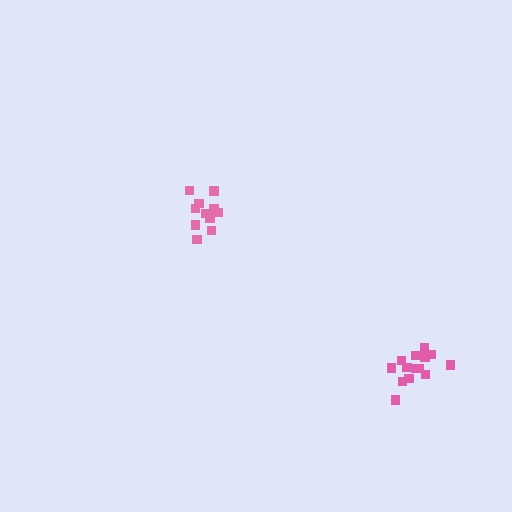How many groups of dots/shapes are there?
There are 2 groups.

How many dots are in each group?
Group 1: 11 dots, Group 2: 15 dots (26 total).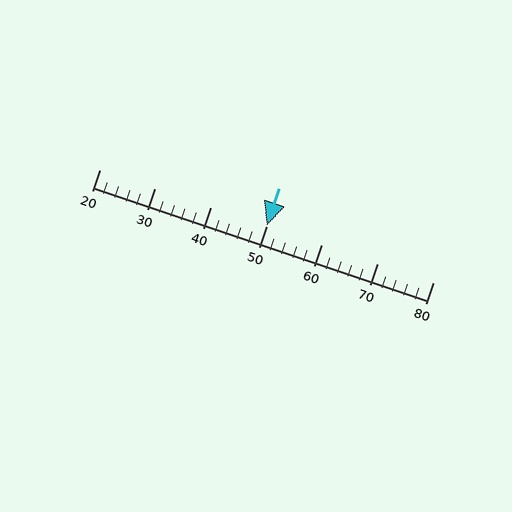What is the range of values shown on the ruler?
The ruler shows values from 20 to 80.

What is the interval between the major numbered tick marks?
The major tick marks are spaced 10 units apart.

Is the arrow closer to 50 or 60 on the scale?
The arrow is closer to 50.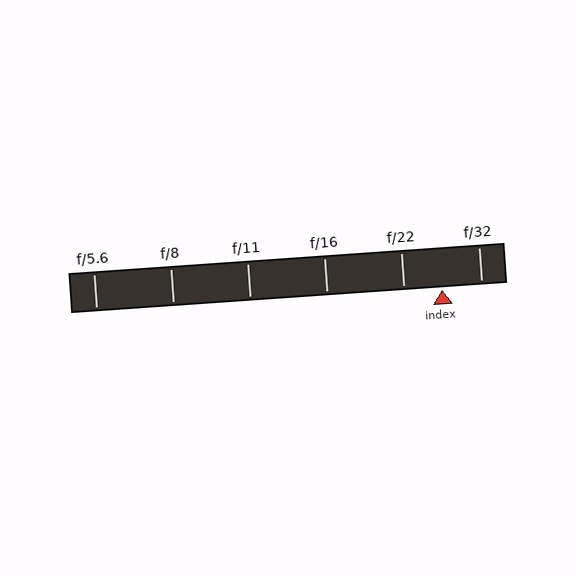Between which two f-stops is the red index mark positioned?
The index mark is between f/22 and f/32.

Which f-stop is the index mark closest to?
The index mark is closest to f/22.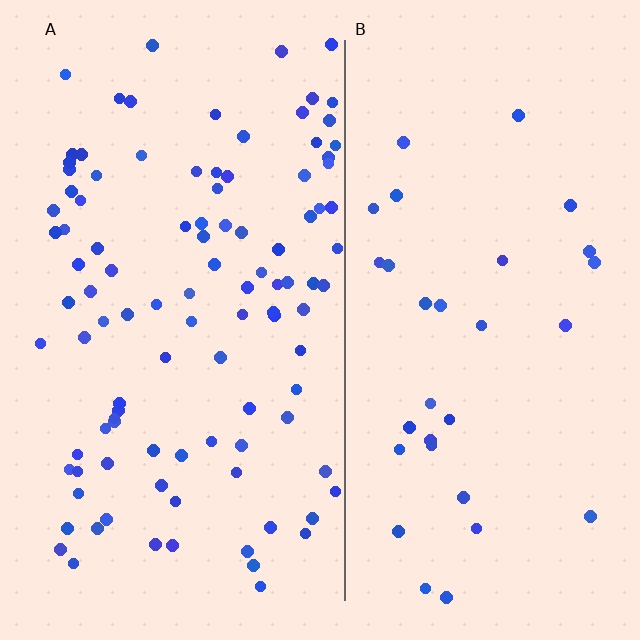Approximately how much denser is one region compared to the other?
Approximately 3.3× — region A over region B.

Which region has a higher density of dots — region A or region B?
A (the left).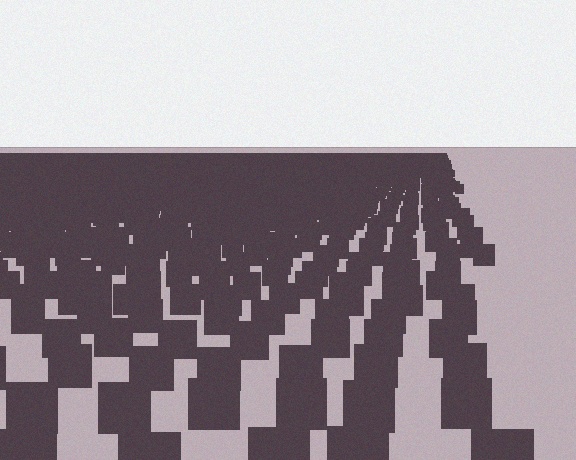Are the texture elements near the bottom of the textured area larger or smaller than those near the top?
Larger. Near the bottom, elements are closer to the viewer and appear at a bigger on-screen size.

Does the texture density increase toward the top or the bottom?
Density increases toward the top.